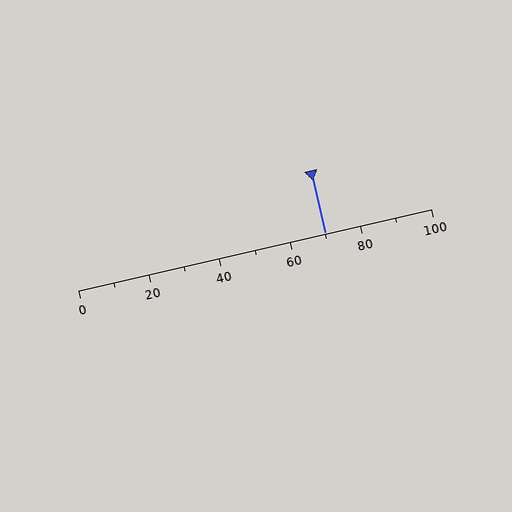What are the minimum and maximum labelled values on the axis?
The axis runs from 0 to 100.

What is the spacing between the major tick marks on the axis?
The major ticks are spaced 20 apart.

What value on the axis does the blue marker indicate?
The marker indicates approximately 70.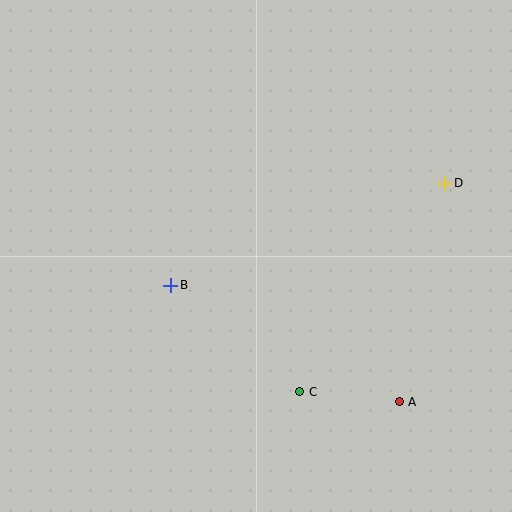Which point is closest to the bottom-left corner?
Point B is closest to the bottom-left corner.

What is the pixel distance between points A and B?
The distance between A and B is 257 pixels.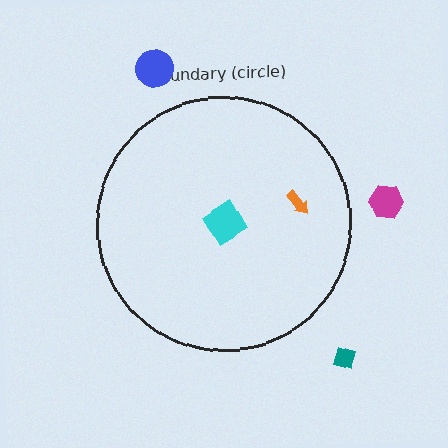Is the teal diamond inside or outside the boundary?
Outside.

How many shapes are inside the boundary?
2 inside, 3 outside.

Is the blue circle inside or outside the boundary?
Outside.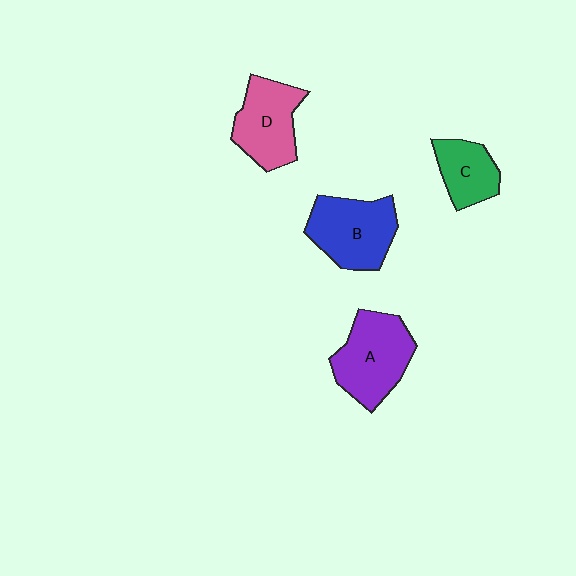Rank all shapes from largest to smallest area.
From largest to smallest: A (purple), B (blue), D (pink), C (green).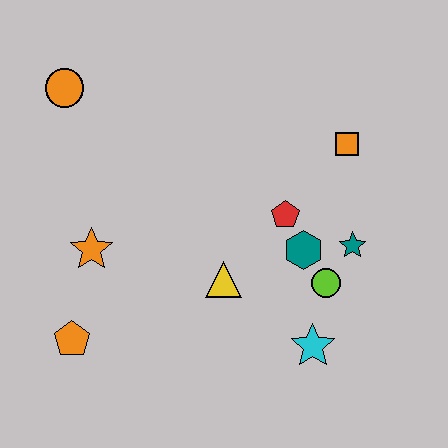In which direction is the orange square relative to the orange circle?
The orange square is to the right of the orange circle.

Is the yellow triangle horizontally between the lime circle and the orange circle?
Yes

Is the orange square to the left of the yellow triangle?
No